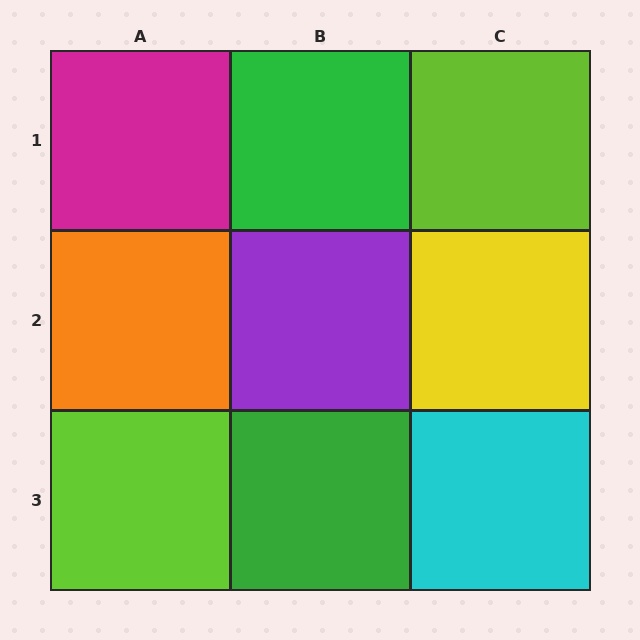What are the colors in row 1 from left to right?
Magenta, green, lime.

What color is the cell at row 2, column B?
Purple.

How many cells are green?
2 cells are green.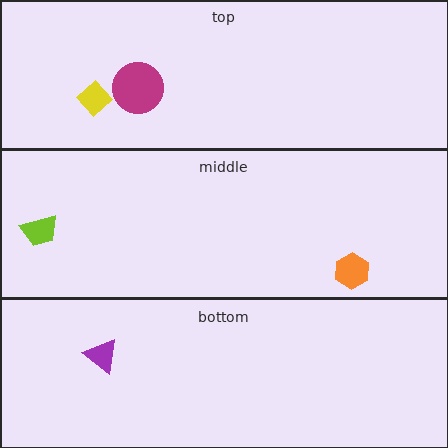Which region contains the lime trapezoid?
The middle region.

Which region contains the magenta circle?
The top region.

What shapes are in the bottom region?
The purple triangle.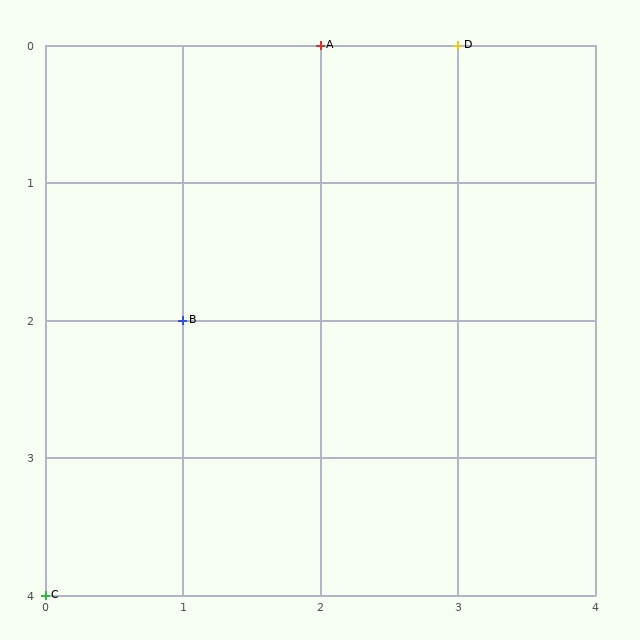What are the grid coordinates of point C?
Point C is at grid coordinates (0, 4).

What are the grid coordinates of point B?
Point B is at grid coordinates (1, 2).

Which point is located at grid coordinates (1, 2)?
Point B is at (1, 2).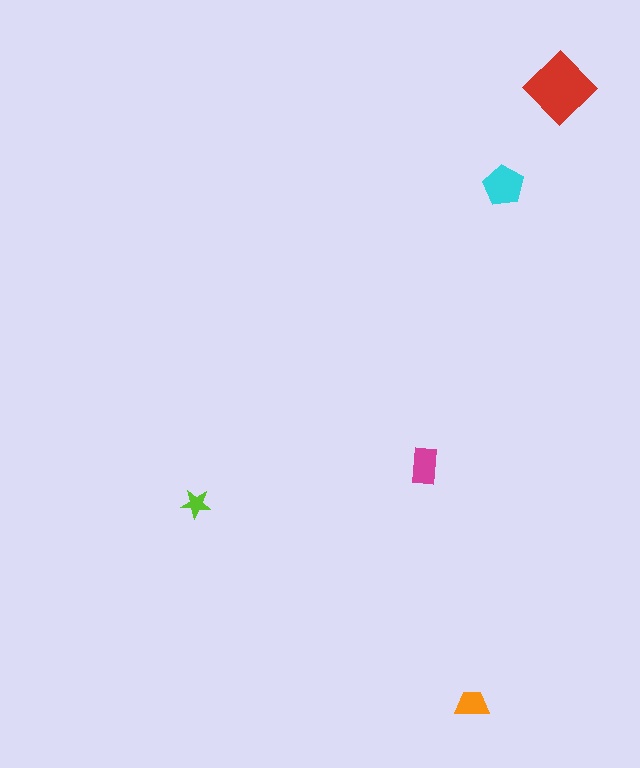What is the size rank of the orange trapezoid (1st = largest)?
4th.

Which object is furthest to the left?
The lime star is leftmost.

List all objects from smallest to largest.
The lime star, the orange trapezoid, the magenta rectangle, the cyan pentagon, the red diamond.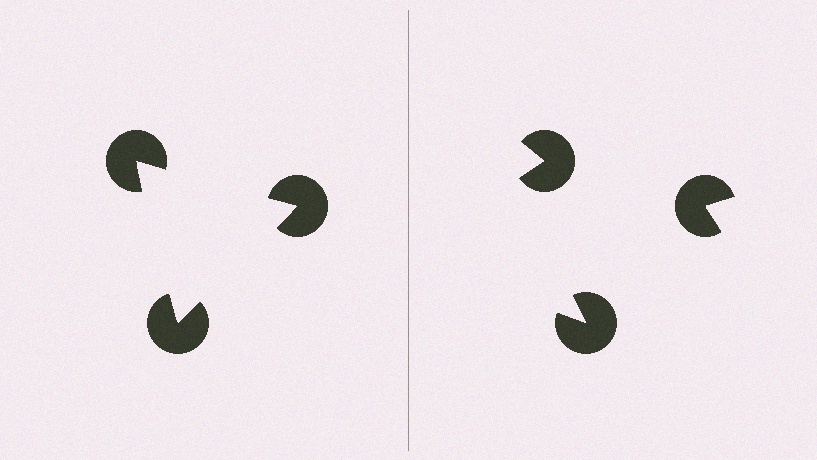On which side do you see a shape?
An illusory triangle appears on the left side. On the right side the wedge cuts are rotated, so no coherent shape forms.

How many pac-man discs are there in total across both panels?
6 — 3 on each side.